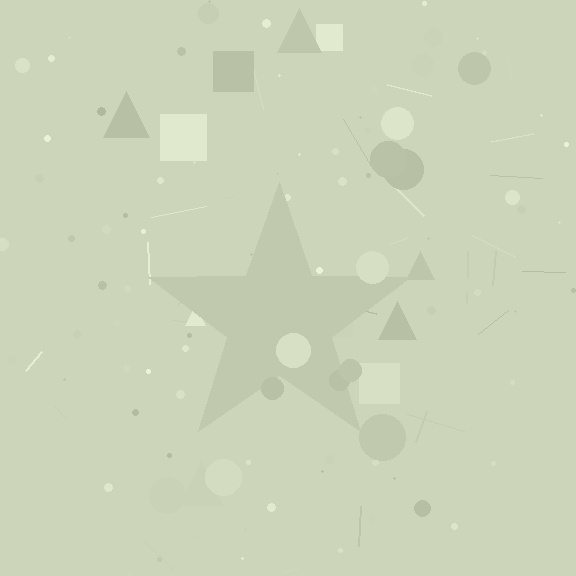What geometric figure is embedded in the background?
A star is embedded in the background.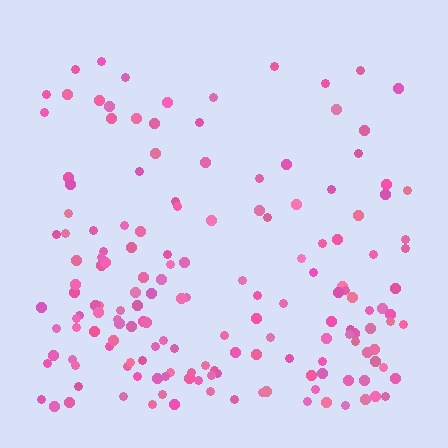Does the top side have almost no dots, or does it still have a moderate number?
Still a moderate number, just noticeably fewer than the bottom.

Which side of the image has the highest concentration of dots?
The bottom.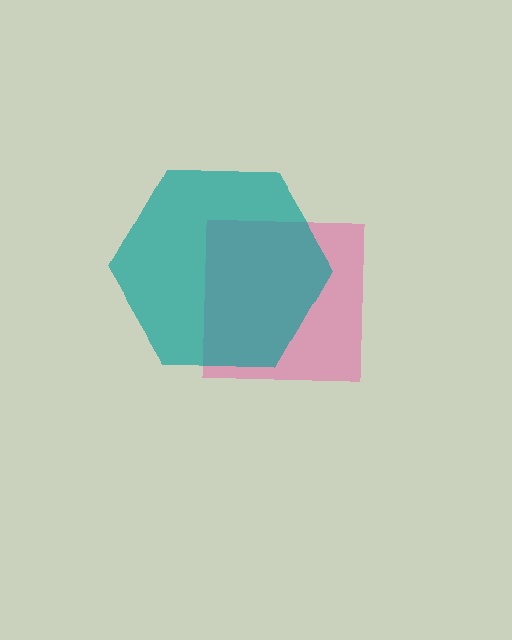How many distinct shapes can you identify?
There are 2 distinct shapes: a pink square, a teal hexagon.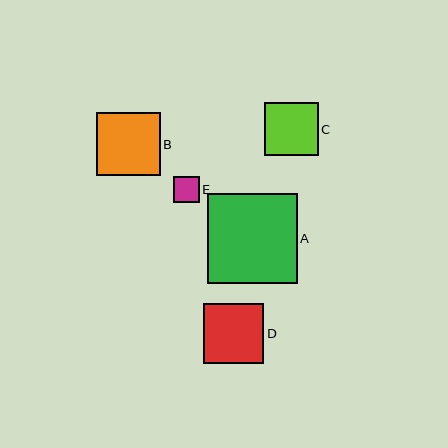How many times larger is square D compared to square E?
Square D is approximately 2.3 times the size of square E.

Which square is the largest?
Square A is the largest with a size of approximately 90 pixels.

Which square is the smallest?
Square E is the smallest with a size of approximately 26 pixels.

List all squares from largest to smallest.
From largest to smallest: A, B, D, C, E.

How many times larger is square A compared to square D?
Square A is approximately 1.5 times the size of square D.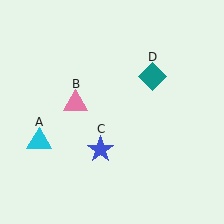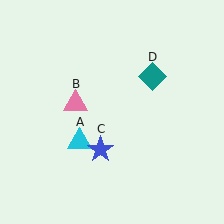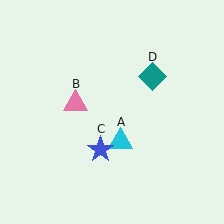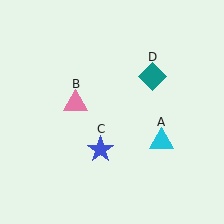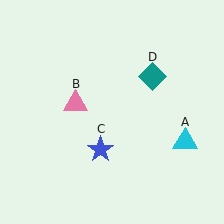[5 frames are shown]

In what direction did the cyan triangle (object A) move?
The cyan triangle (object A) moved right.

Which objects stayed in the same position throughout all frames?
Pink triangle (object B) and blue star (object C) and teal diamond (object D) remained stationary.